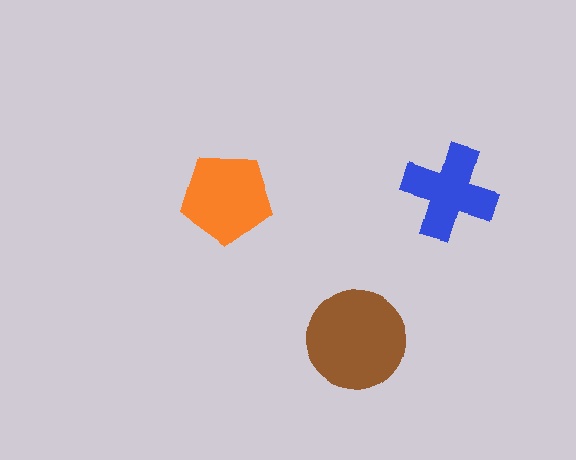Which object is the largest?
The brown circle.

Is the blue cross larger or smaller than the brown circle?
Smaller.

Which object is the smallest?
The blue cross.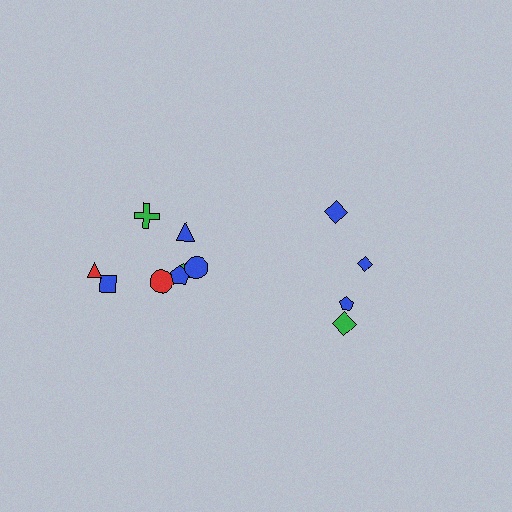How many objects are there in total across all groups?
There are 12 objects.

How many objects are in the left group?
There are 8 objects.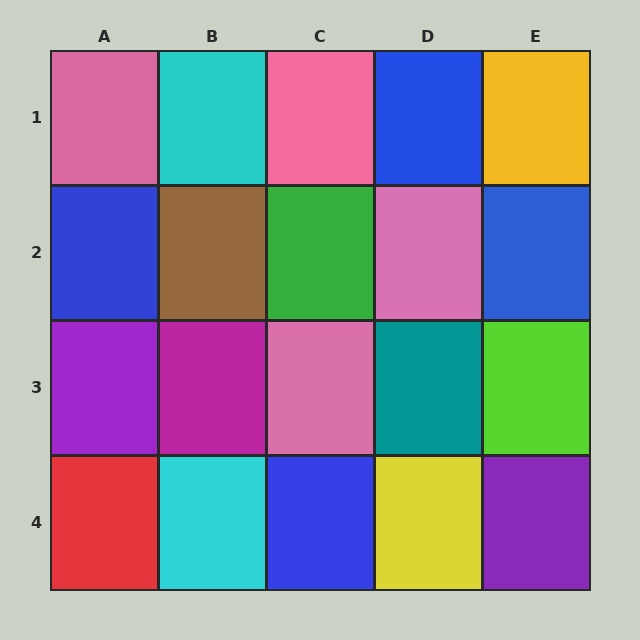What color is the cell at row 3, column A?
Purple.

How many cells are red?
1 cell is red.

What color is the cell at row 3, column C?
Pink.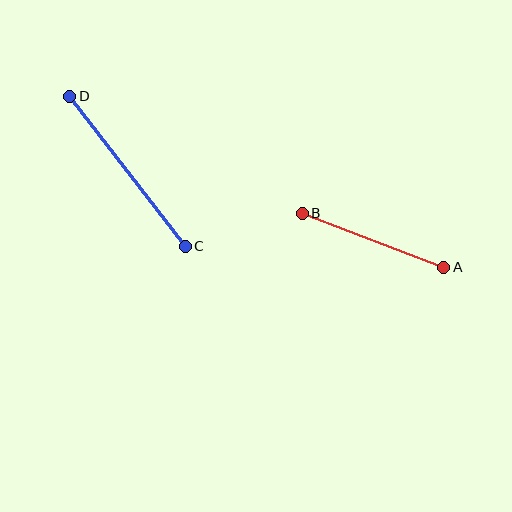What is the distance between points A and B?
The distance is approximately 151 pixels.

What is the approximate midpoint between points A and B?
The midpoint is at approximately (373, 240) pixels.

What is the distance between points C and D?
The distance is approximately 189 pixels.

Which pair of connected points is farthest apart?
Points C and D are farthest apart.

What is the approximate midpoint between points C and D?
The midpoint is at approximately (127, 171) pixels.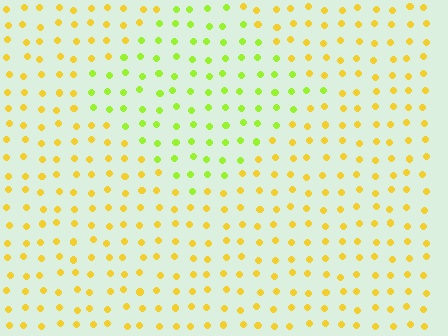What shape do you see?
I see a diamond.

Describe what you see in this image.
The image is filled with small yellow elements in a uniform arrangement. A diamond-shaped region is visible where the elements are tinted to a slightly different hue, forming a subtle color boundary.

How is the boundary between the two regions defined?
The boundary is defined purely by a slight shift in hue (about 39 degrees). Spacing, size, and orientation are identical on both sides.